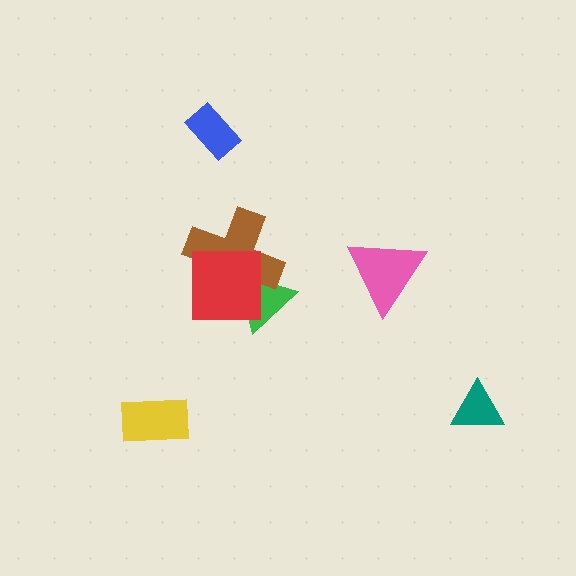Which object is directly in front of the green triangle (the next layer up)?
The brown cross is directly in front of the green triangle.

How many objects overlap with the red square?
2 objects overlap with the red square.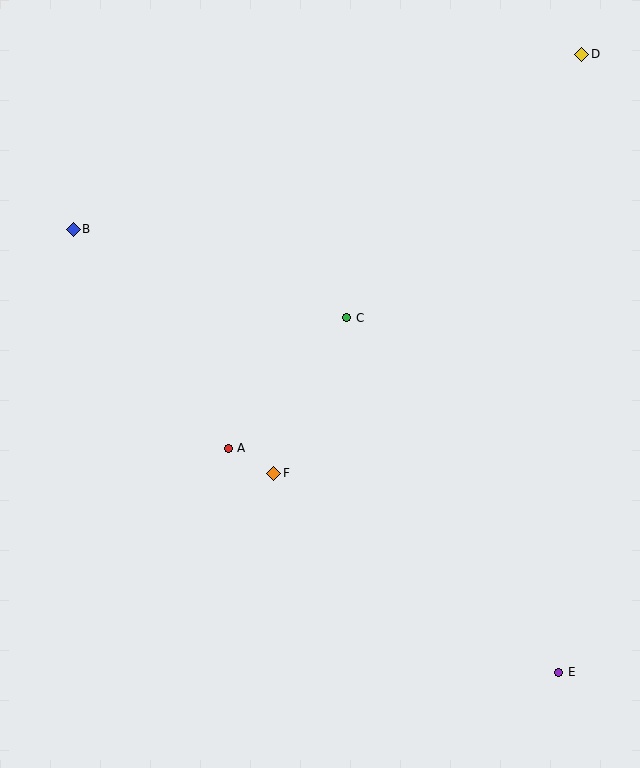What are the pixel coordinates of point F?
Point F is at (274, 473).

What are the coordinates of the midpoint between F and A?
The midpoint between F and A is at (251, 461).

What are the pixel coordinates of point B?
Point B is at (73, 229).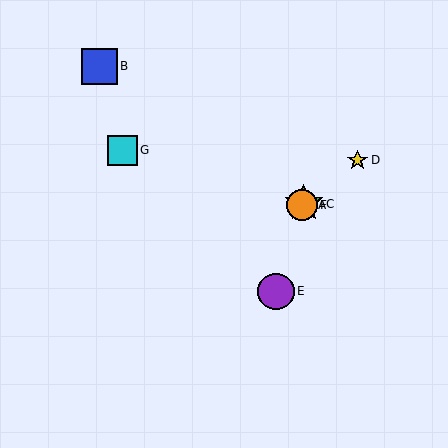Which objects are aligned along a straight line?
Objects A, C, D, F are aligned along a straight line.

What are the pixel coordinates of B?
Object B is at (99, 66).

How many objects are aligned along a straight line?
4 objects (A, C, D, F) are aligned along a straight line.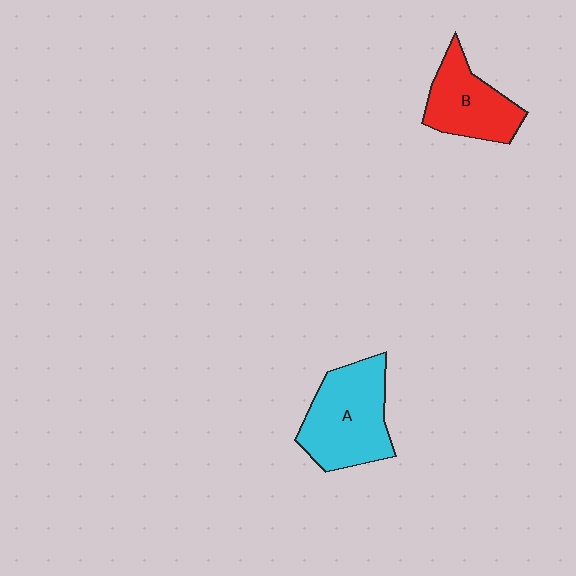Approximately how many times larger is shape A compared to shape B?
Approximately 1.4 times.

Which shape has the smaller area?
Shape B (red).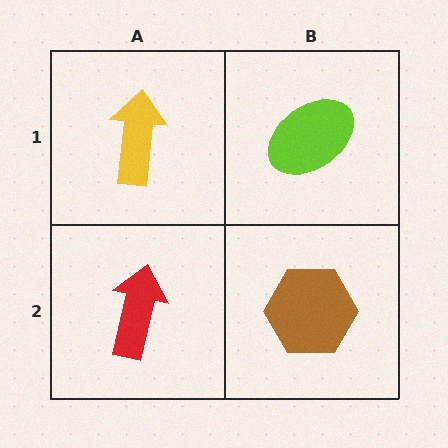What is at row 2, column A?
A red arrow.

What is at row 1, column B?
A lime ellipse.